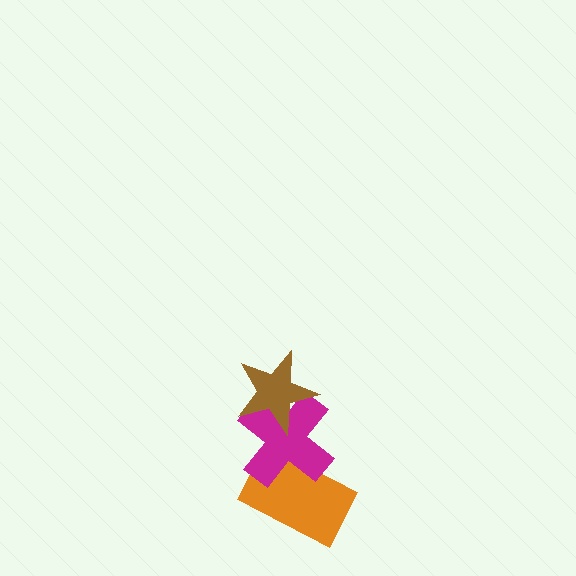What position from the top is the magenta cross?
The magenta cross is 2nd from the top.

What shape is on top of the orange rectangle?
The magenta cross is on top of the orange rectangle.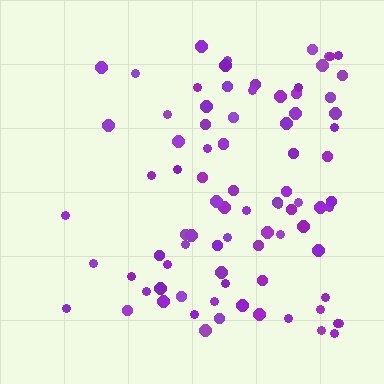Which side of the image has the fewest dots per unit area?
The left.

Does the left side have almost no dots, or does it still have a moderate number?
Still a moderate number, just noticeably fewer than the right.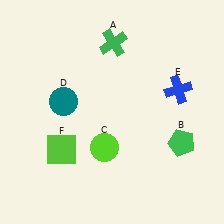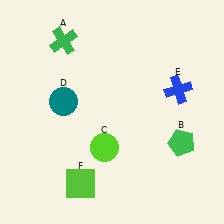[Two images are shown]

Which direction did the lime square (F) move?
The lime square (F) moved down.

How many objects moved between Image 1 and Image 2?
2 objects moved between the two images.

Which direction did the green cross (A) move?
The green cross (A) moved left.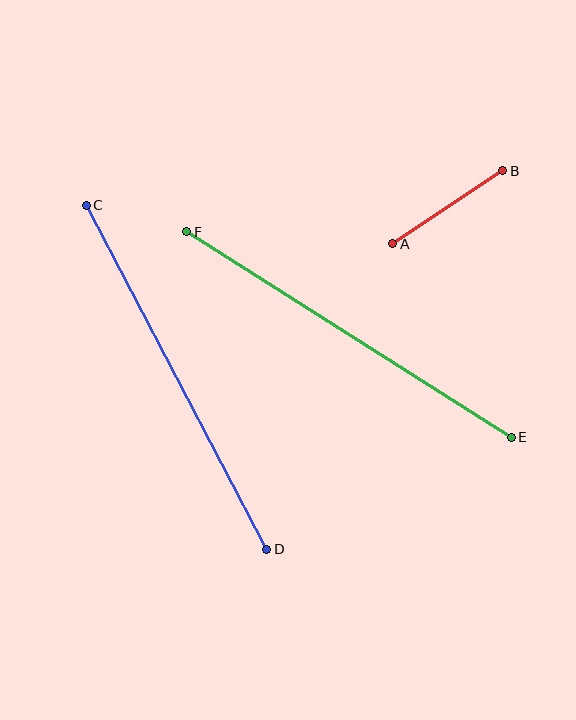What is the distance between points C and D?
The distance is approximately 388 pixels.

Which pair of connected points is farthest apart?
Points C and D are farthest apart.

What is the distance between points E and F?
The distance is approximately 384 pixels.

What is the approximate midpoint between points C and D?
The midpoint is at approximately (176, 377) pixels.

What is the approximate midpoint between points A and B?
The midpoint is at approximately (448, 207) pixels.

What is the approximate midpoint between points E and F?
The midpoint is at approximately (349, 335) pixels.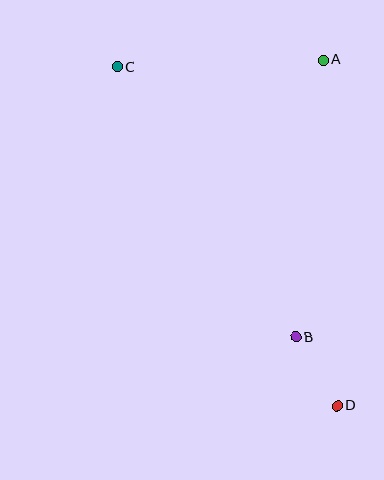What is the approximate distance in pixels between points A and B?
The distance between A and B is approximately 278 pixels.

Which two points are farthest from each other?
Points C and D are farthest from each other.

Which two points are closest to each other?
Points B and D are closest to each other.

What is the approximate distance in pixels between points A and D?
The distance between A and D is approximately 346 pixels.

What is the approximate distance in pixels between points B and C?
The distance between B and C is approximately 324 pixels.